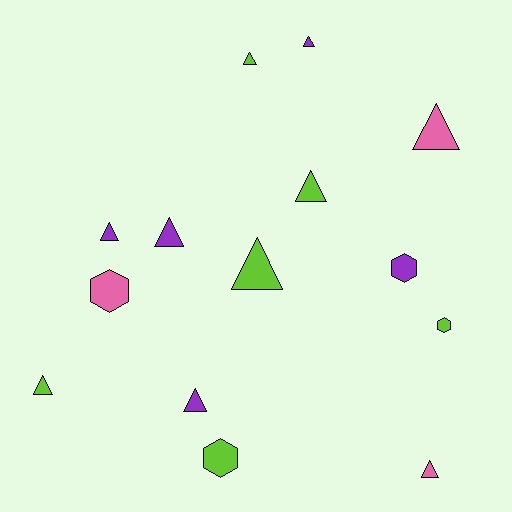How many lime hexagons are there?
There are 2 lime hexagons.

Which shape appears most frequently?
Triangle, with 10 objects.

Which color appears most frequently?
Lime, with 6 objects.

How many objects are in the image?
There are 14 objects.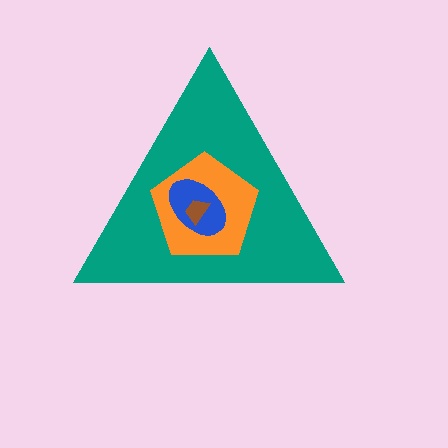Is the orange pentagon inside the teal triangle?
Yes.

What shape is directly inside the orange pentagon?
The blue ellipse.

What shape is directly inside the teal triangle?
The orange pentagon.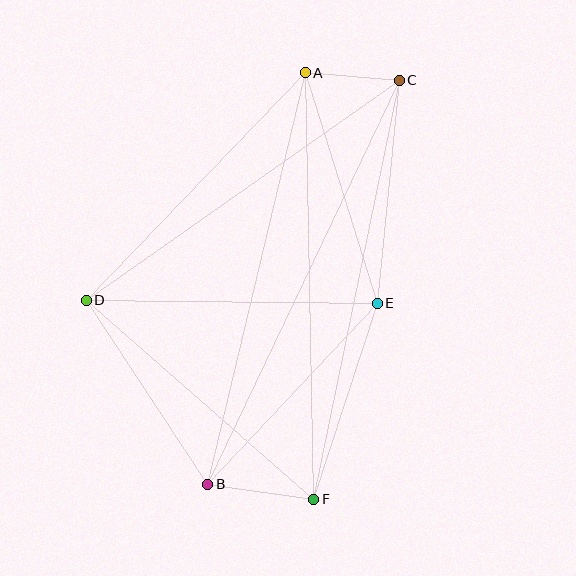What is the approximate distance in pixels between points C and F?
The distance between C and F is approximately 428 pixels.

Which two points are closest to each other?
Points A and C are closest to each other.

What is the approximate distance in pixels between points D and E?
The distance between D and E is approximately 291 pixels.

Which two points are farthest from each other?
Points B and C are farthest from each other.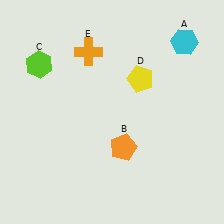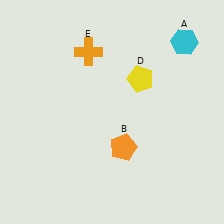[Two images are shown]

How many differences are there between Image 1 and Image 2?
There is 1 difference between the two images.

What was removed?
The lime hexagon (C) was removed in Image 2.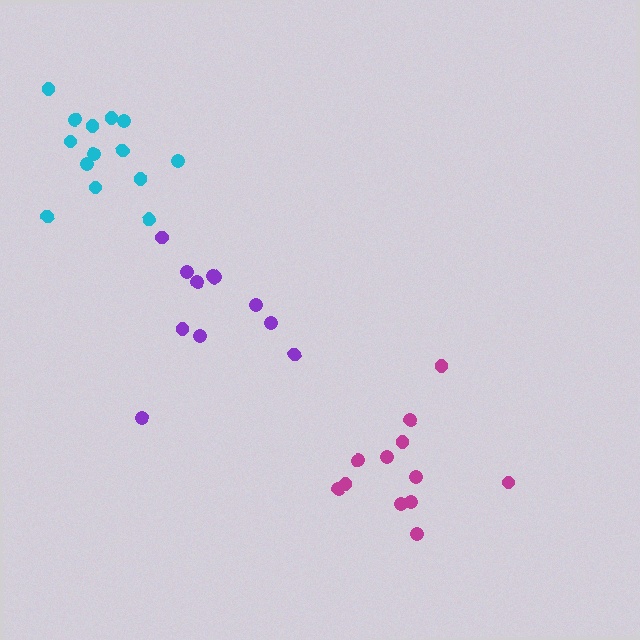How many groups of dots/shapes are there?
There are 3 groups.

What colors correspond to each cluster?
The clusters are colored: cyan, purple, magenta.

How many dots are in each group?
Group 1: 14 dots, Group 2: 11 dots, Group 3: 12 dots (37 total).